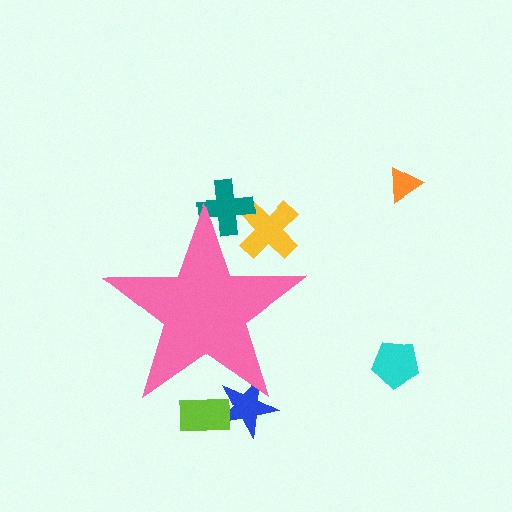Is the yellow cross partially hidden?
Yes, the yellow cross is partially hidden behind the pink star.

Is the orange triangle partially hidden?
No, the orange triangle is fully visible.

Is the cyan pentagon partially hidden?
No, the cyan pentagon is fully visible.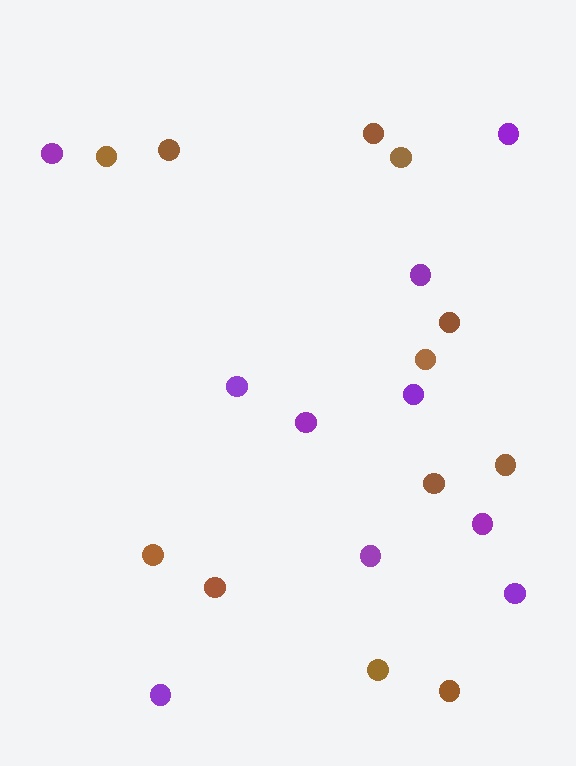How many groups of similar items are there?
There are 2 groups: one group of purple circles (10) and one group of brown circles (12).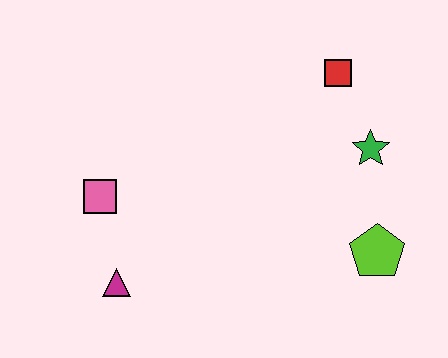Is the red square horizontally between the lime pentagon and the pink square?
Yes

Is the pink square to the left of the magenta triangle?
Yes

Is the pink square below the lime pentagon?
No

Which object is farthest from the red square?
The magenta triangle is farthest from the red square.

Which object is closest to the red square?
The green star is closest to the red square.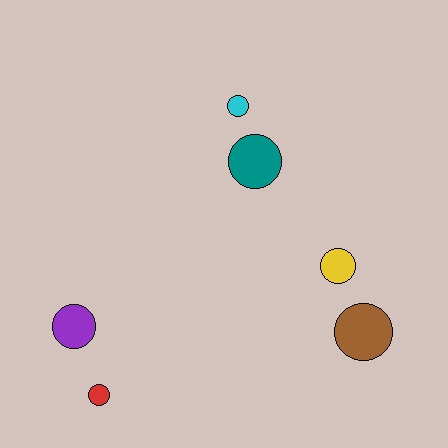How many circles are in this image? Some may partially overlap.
There are 6 circles.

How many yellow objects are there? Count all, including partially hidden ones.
There is 1 yellow object.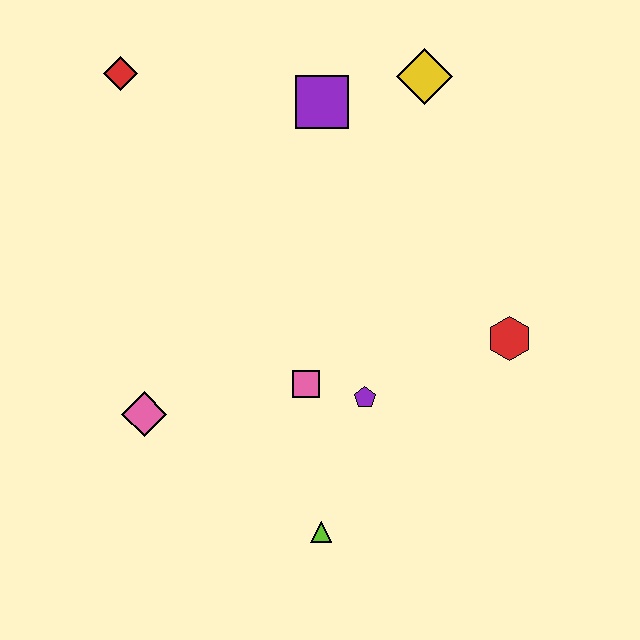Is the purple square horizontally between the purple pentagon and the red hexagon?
No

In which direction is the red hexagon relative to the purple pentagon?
The red hexagon is to the right of the purple pentagon.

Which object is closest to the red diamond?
The purple square is closest to the red diamond.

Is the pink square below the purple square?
Yes